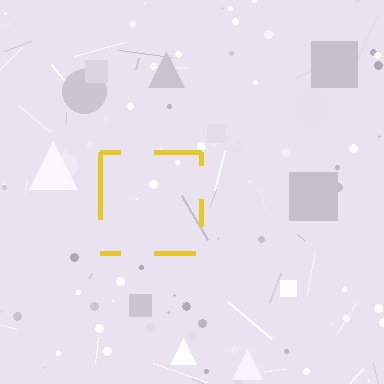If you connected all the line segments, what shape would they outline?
They would outline a square.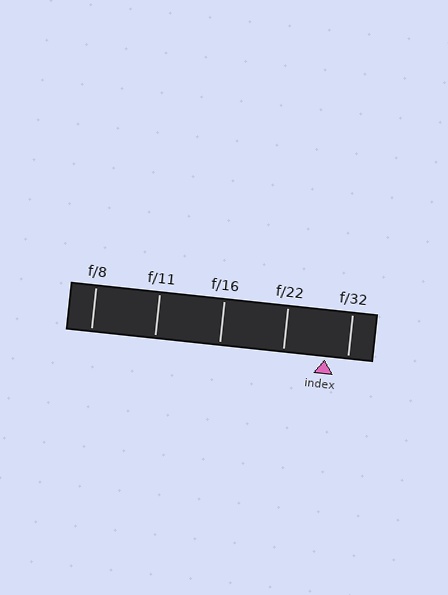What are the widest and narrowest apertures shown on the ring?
The widest aperture shown is f/8 and the narrowest is f/32.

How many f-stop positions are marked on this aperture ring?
There are 5 f-stop positions marked.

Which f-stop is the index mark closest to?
The index mark is closest to f/32.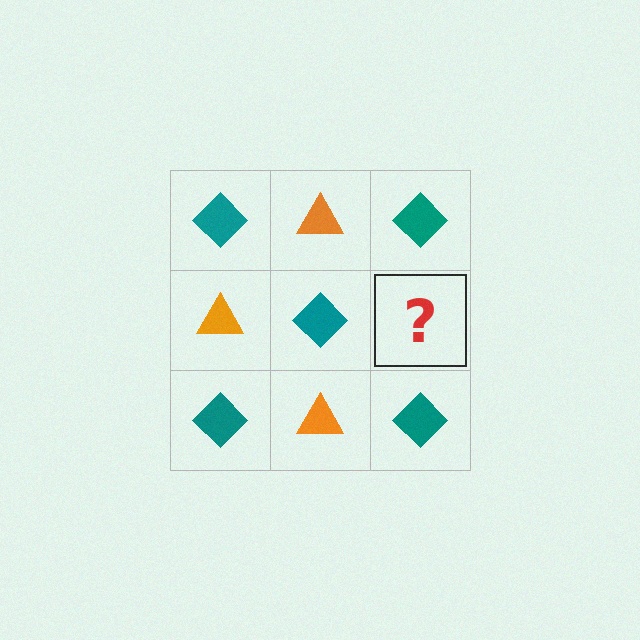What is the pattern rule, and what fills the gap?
The rule is that it alternates teal diamond and orange triangle in a checkerboard pattern. The gap should be filled with an orange triangle.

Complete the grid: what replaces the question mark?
The question mark should be replaced with an orange triangle.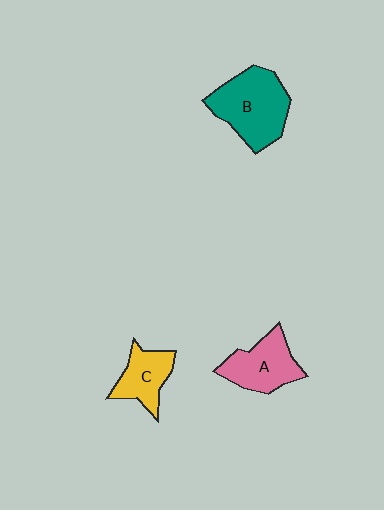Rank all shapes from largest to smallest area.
From largest to smallest: B (teal), A (pink), C (yellow).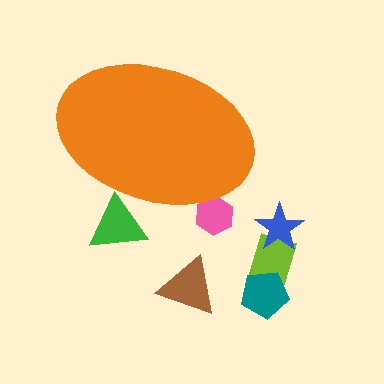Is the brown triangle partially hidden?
No, the brown triangle is fully visible.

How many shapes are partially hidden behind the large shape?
2 shapes are partially hidden.